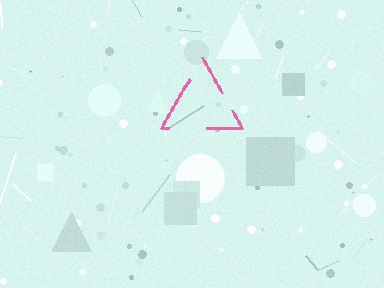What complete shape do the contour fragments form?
The contour fragments form a triangle.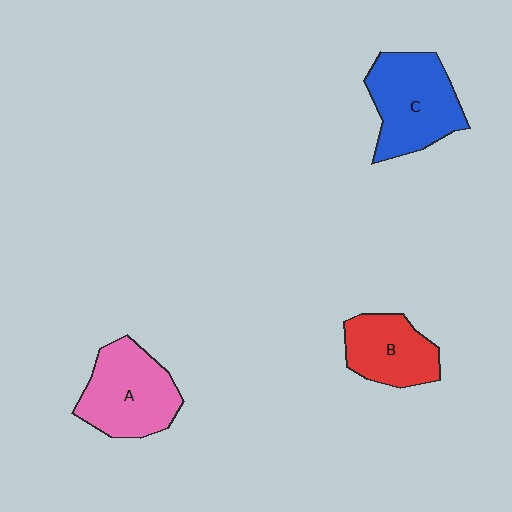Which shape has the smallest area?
Shape B (red).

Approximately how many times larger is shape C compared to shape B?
Approximately 1.4 times.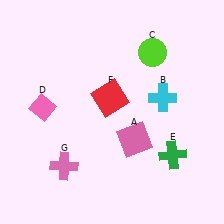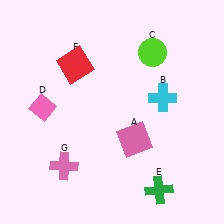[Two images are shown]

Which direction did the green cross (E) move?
The green cross (E) moved down.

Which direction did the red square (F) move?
The red square (F) moved left.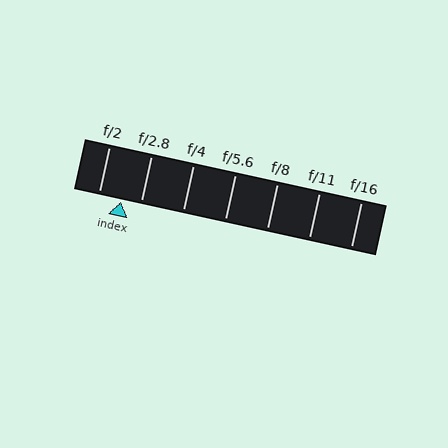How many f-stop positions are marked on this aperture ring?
There are 7 f-stop positions marked.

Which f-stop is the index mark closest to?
The index mark is closest to f/2.8.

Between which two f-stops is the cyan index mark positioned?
The index mark is between f/2 and f/2.8.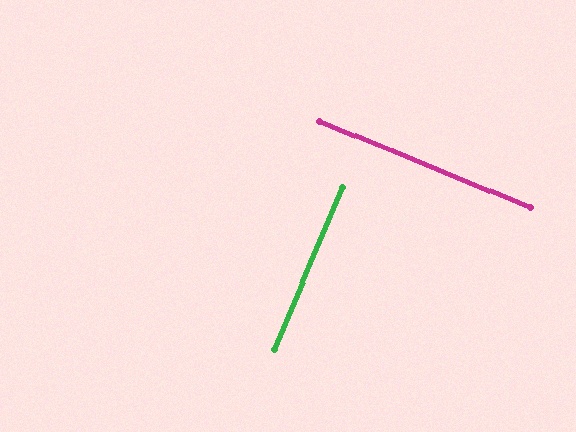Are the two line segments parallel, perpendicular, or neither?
Perpendicular — they meet at approximately 89°.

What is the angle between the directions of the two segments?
Approximately 89 degrees.